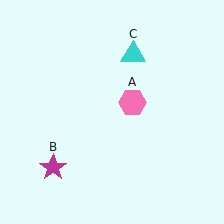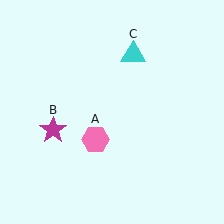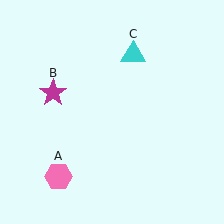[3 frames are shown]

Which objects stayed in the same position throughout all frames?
Cyan triangle (object C) remained stationary.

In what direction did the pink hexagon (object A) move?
The pink hexagon (object A) moved down and to the left.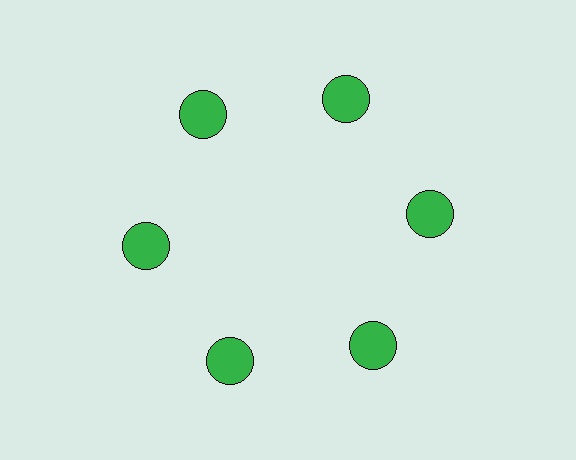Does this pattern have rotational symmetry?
Yes, this pattern has 6-fold rotational symmetry. It looks the same after rotating 60 degrees around the center.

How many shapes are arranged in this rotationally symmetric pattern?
There are 6 shapes, arranged in 6 groups of 1.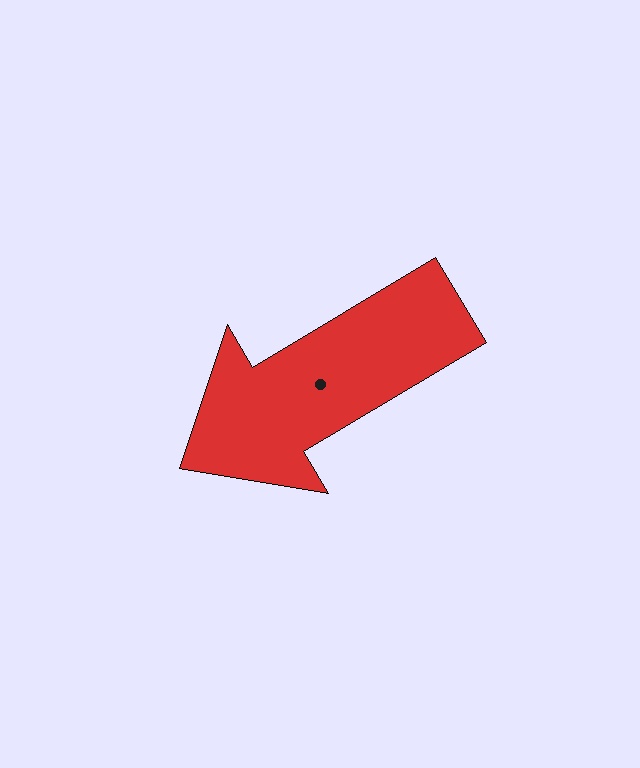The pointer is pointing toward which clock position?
Roughly 8 o'clock.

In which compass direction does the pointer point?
Southwest.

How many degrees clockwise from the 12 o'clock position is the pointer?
Approximately 239 degrees.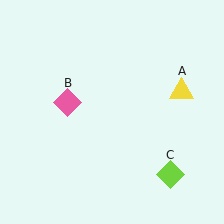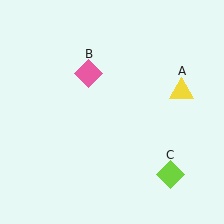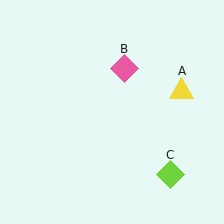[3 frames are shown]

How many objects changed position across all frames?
1 object changed position: pink diamond (object B).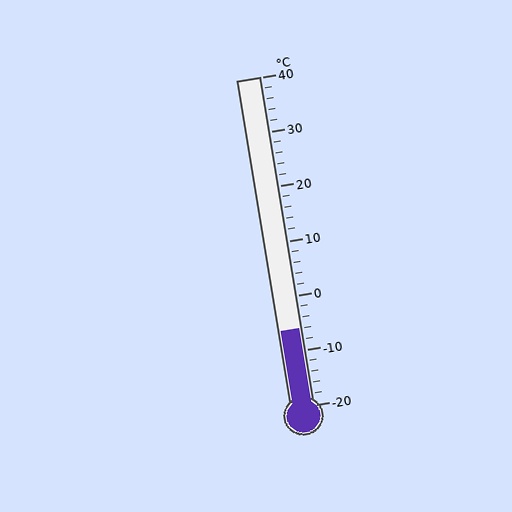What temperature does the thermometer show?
The thermometer shows approximately -6°C.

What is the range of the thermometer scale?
The thermometer scale ranges from -20°C to 40°C.